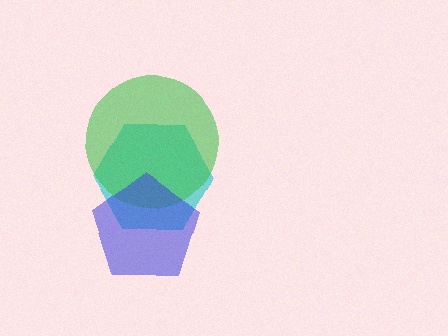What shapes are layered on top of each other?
The layered shapes are: a cyan hexagon, a green circle, a blue pentagon.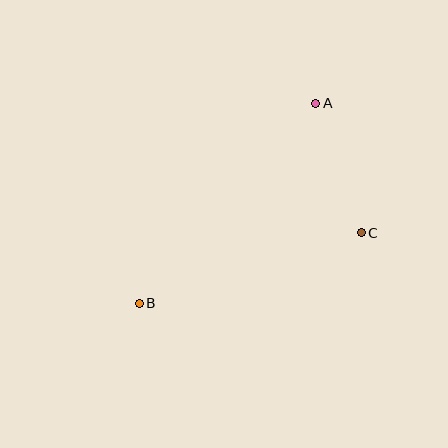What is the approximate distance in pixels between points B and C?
The distance between B and C is approximately 233 pixels.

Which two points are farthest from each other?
Points A and B are farthest from each other.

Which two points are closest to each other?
Points A and C are closest to each other.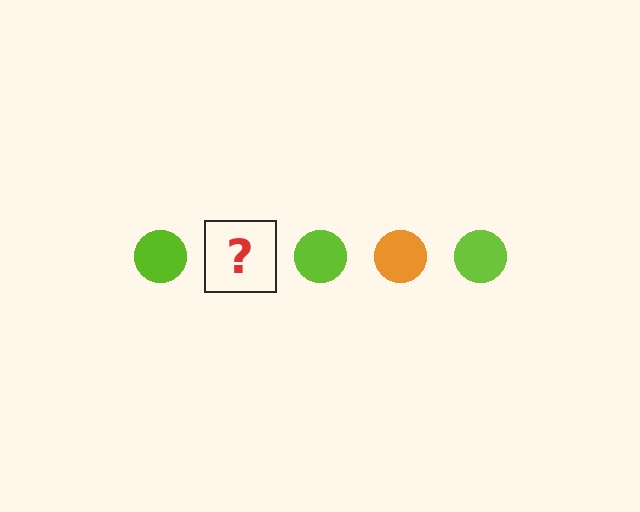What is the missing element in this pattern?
The missing element is an orange circle.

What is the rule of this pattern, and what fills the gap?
The rule is that the pattern cycles through lime, orange circles. The gap should be filled with an orange circle.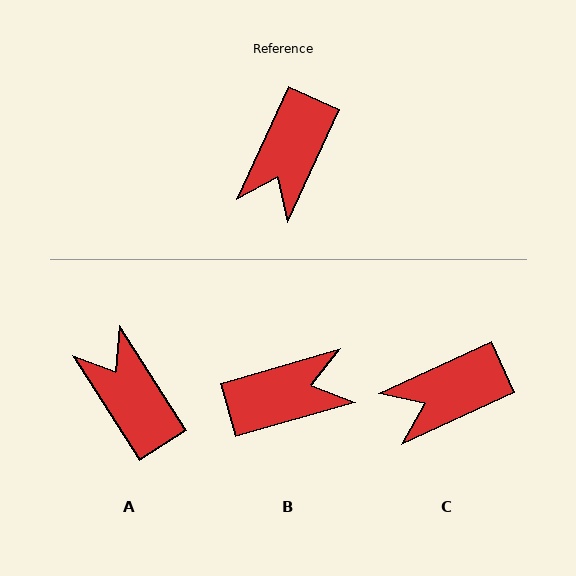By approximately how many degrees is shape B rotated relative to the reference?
Approximately 130 degrees counter-clockwise.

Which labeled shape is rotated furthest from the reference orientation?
B, about 130 degrees away.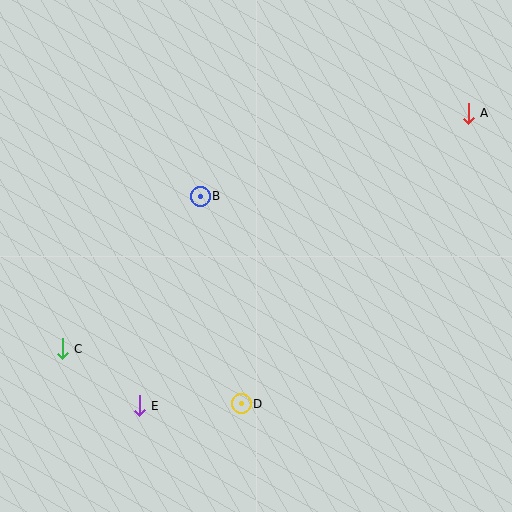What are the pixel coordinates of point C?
Point C is at (62, 349).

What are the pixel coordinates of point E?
Point E is at (139, 406).